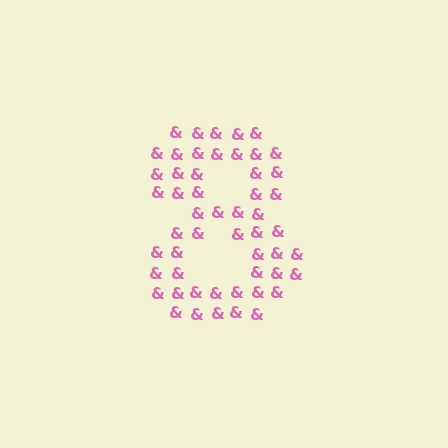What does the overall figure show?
The overall figure shows the digit 8.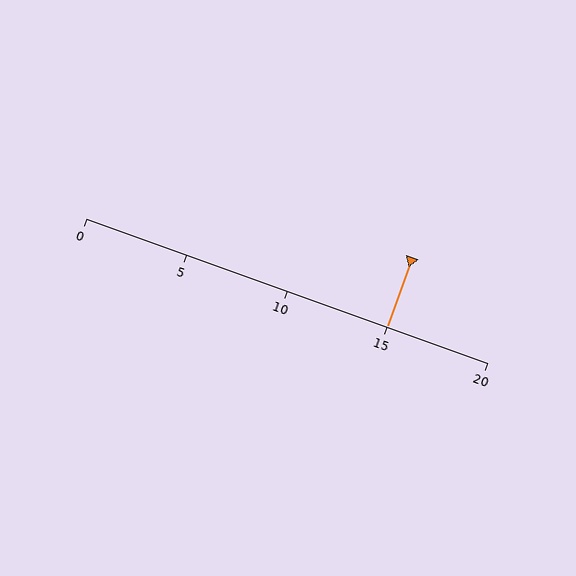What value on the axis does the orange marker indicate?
The marker indicates approximately 15.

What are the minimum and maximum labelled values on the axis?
The axis runs from 0 to 20.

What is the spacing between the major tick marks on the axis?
The major ticks are spaced 5 apart.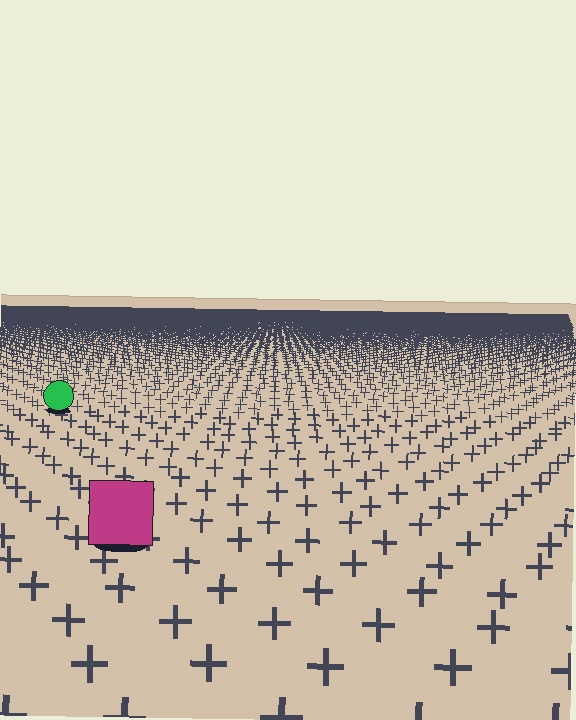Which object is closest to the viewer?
The magenta square is closest. The texture marks near it are larger and more spread out.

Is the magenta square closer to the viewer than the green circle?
Yes. The magenta square is closer — you can tell from the texture gradient: the ground texture is coarser near it.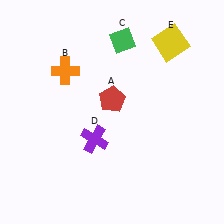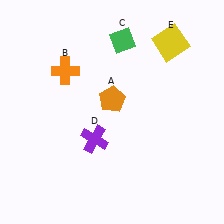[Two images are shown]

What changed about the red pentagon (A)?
In Image 1, A is red. In Image 2, it changed to orange.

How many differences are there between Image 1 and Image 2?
There is 1 difference between the two images.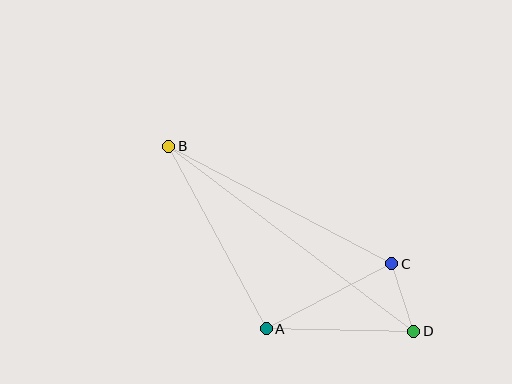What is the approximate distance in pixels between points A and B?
The distance between A and B is approximately 207 pixels.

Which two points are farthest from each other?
Points B and D are farthest from each other.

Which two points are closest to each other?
Points C and D are closest to each other.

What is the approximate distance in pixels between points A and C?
The distance between A and C is approximately 142 pixels.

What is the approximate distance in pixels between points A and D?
The distance between A and D is approximately 148 pixels.